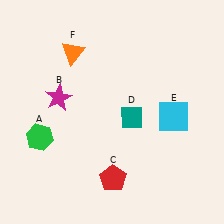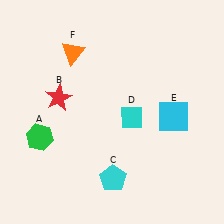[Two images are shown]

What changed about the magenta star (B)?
In Image 1, B is magenta. In Image 2, it changed to red.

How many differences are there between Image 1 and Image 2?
There are 3 differences between the two images.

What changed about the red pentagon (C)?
In Image 1, C is red. In Image 2, it changed to cyan.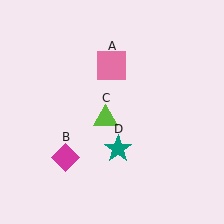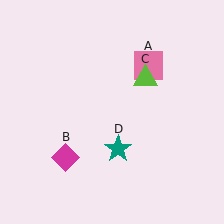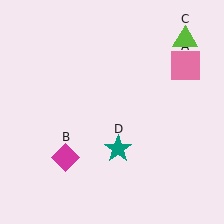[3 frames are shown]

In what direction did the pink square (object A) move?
The pink square (object A) moved right.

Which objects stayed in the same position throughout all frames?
Magenta diamond (object B) and teal star (object D) remained stationary.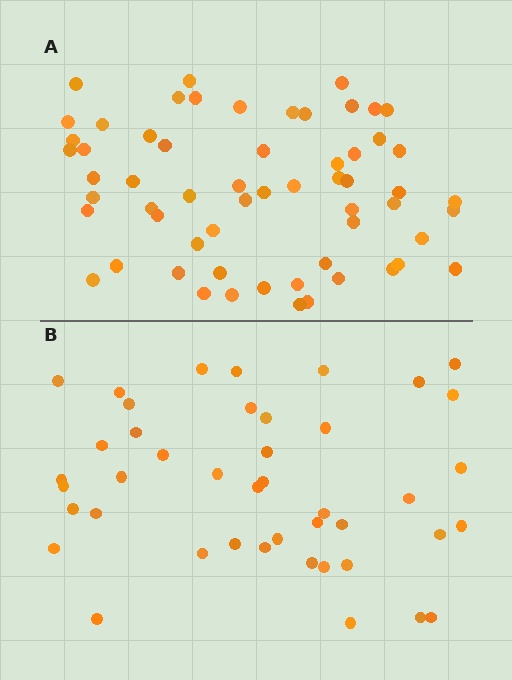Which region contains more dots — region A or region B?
Region A (the top region) has more dots.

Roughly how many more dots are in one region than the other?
Region A has approximately 15 more dots than region B.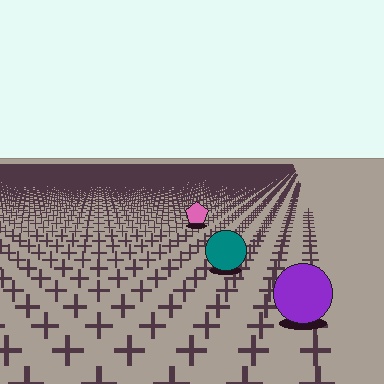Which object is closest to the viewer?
The purple circle is closest. The texture marks near it are larger and more spread out.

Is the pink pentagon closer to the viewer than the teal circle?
No. The teal circle is closer — you can tell from the texture gradient: the ground texture is coarser near it.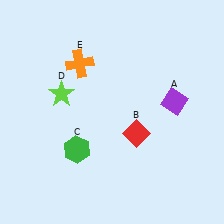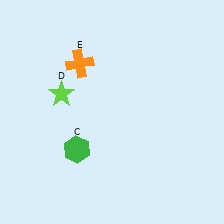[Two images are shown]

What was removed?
The purple diamond (A), the red diamond (B) were removed in Image 2.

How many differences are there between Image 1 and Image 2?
There are 2 differences between the two images.